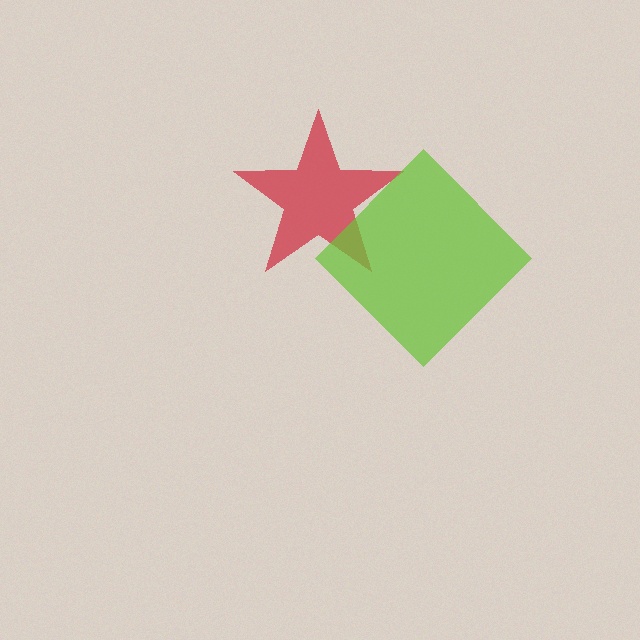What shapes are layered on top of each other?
The layered shapes are: a red star, a lime diamond.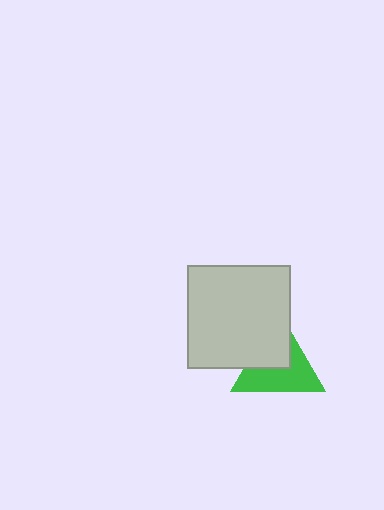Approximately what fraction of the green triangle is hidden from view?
Roughly 43% of the green triangle is hidden behind the light gray square.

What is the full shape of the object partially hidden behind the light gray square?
The partially hidden object is a green triangle.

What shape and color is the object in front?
The object in front is a light gray square.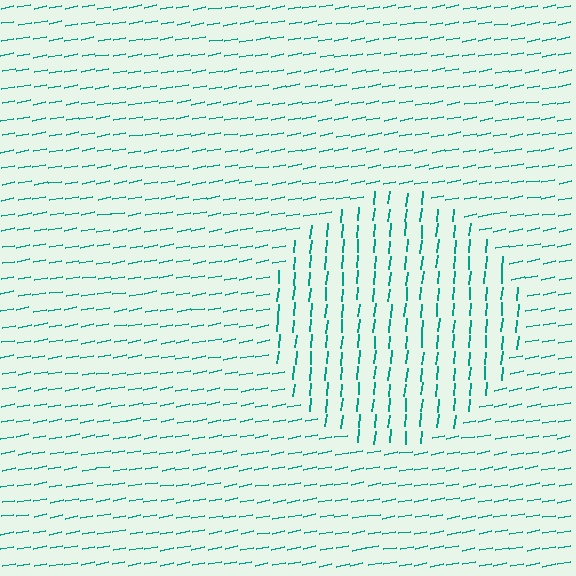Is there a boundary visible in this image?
Yes, there is a texture boundary formed by a change in line orientation.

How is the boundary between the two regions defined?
The boundary is defined purely by a change in line orientation (approximately 74 degrees difference). All lines are the same color and thickness.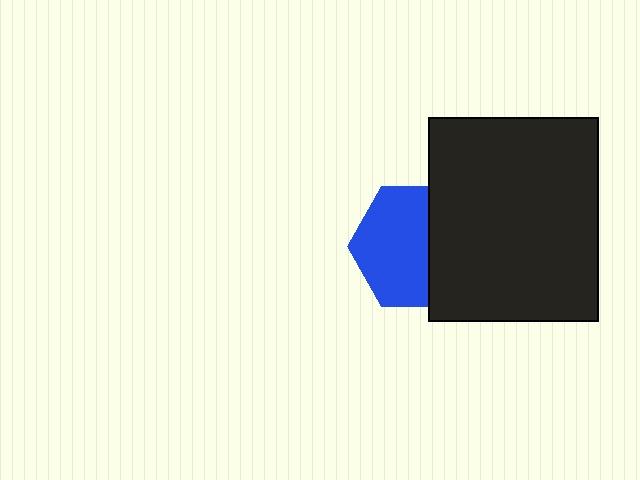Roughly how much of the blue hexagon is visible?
About half of it is visible (roughly 61%).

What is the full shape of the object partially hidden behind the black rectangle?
The partially hidden object is a blue hexagon.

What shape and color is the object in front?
The object in front is a black rectangle.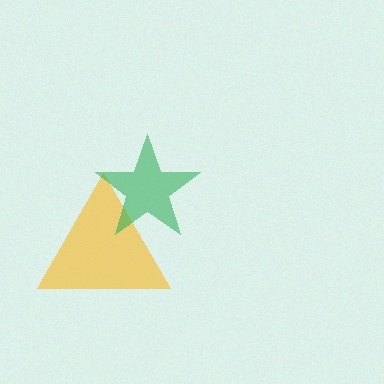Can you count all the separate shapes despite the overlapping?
Yes, there are 2 separate shapes.